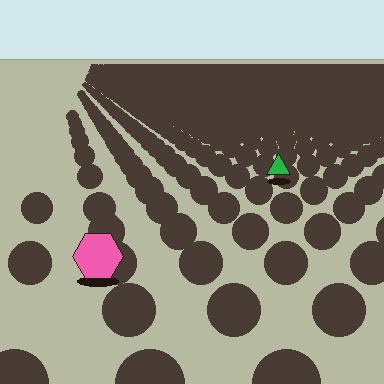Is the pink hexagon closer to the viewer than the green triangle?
Yes. The pink hexagon is closer — you can tell from the texture gradient: the ground texture is coarser near it.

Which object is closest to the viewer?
The pink hexagon is closest. The texture marks near it are larger and more spread out.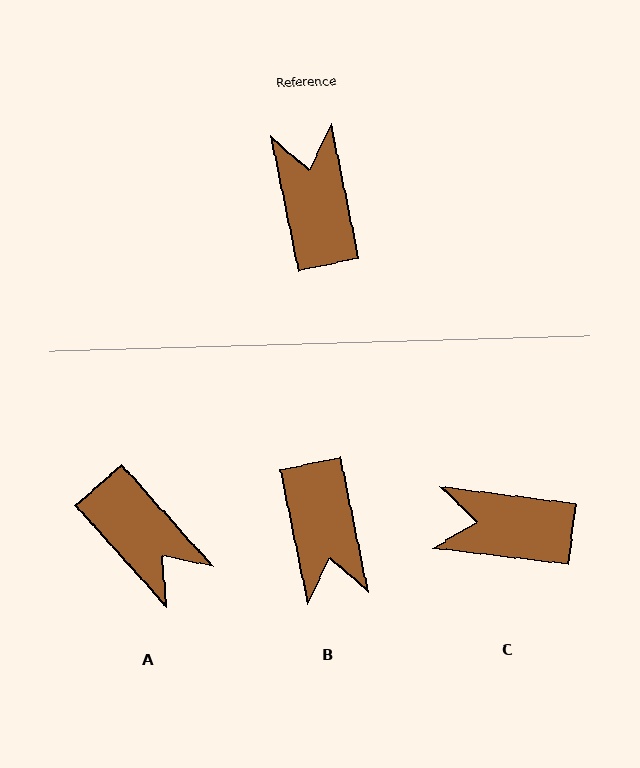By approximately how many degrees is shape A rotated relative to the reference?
Approximately 150 degrees clockwise.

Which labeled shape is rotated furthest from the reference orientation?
B, about 180 degrees away.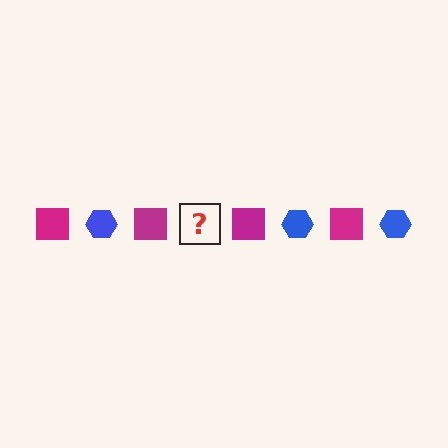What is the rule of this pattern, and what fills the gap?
The rule is that the pattern alternates between magenta square and blue hexagon. The gap should be filled with a blue hexagon.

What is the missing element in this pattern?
The missing element is a blue hexagon.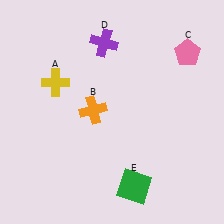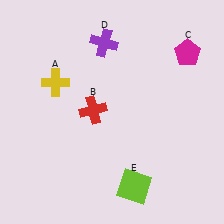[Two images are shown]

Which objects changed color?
B changed from orange to red. C changed from pink to magenta. E changed from green to lime.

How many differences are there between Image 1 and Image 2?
There are 3 differences between the two images.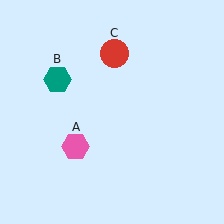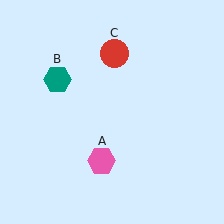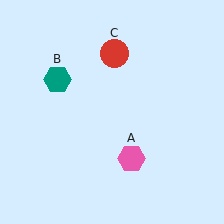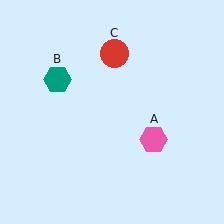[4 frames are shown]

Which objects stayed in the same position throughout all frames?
Teal hexagon (object B) and red circle (object C) remained stationary.